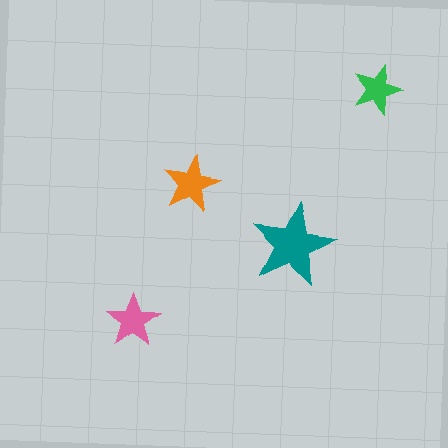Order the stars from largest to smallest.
the teal one, the orange one, the pink one, the green one.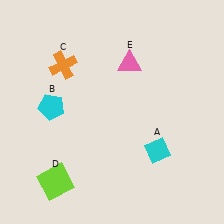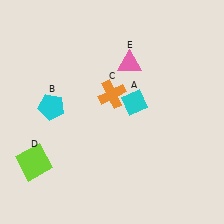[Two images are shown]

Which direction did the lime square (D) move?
The lime square (D) moved left.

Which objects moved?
The objects that moved are: the cyan diamond (A), the orange cross (C), the lime square (D).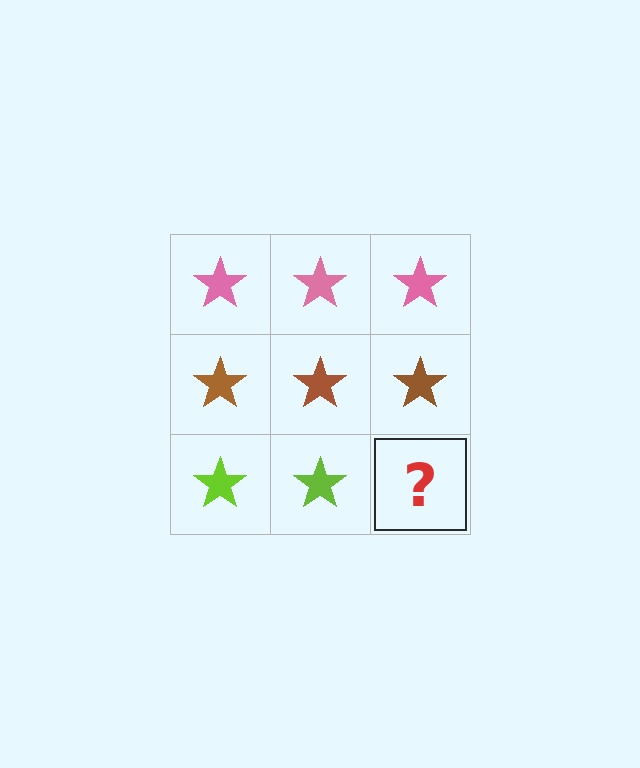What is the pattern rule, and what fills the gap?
The rule is that each row has a consistent color. The gap should be filled with a lime star.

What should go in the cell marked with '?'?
The missing cell should contain a lime star.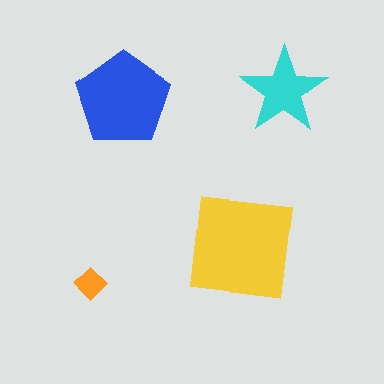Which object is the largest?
The yellow square.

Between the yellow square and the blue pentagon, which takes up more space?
The yellow square.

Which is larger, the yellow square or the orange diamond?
The yellow square.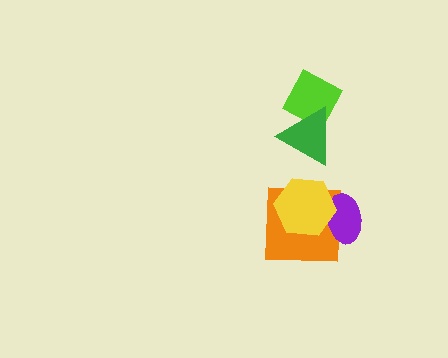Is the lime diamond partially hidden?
Yes, it is partially covered by another shape.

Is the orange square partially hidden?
Yes, it is partially covered by another shape.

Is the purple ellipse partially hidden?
Yes, it is partially covered by another shape.